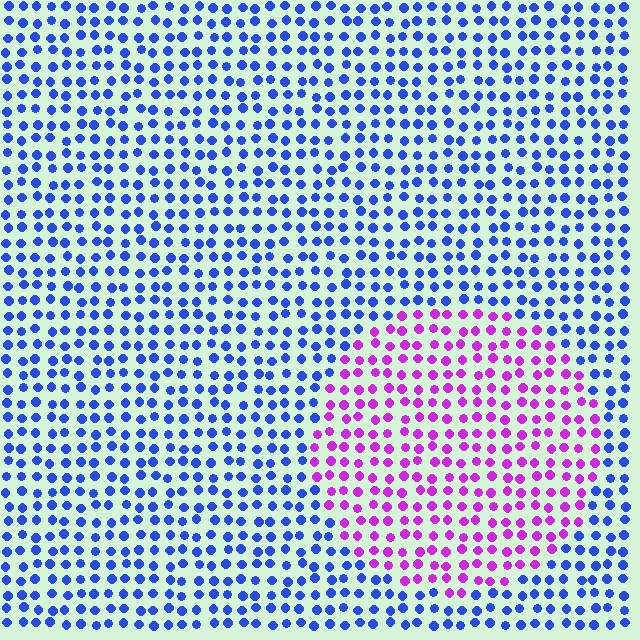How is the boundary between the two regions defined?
The boundary is defined purely by a slight shift in hue (about 66 degrees). Spacing, size, and orientation are identical on both sides.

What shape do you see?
I see a circle.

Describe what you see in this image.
The image is filled with small blue elements in a uniform arrangement. A circle-shaped region is visible where the elements are tinted to a slightly different hue, forming a subtle color boundary.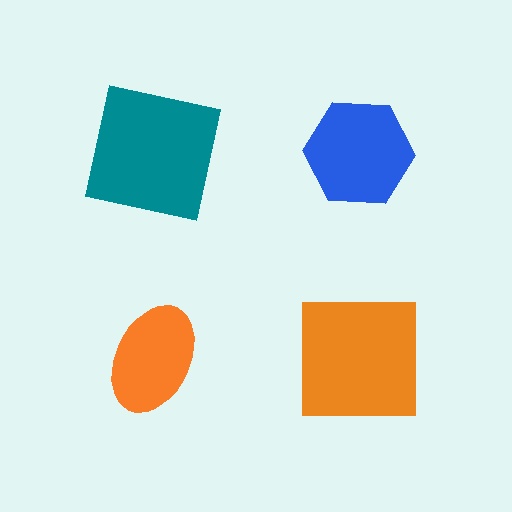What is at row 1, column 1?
A teal square.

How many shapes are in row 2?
2 shapes.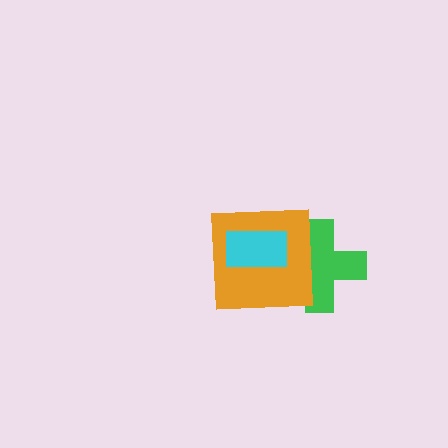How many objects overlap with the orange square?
2 objects overlap with the orange square.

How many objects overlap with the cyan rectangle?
2 objects overlap with the cyan rectangle.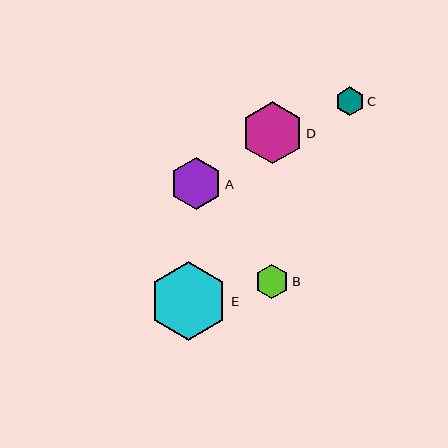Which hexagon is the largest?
Hexagon E is the largest with a size of approximately 78 pixels.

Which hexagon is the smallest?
Hexagon C is the smallest with a size of approximately 29 pixels.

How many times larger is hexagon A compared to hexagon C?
Hexagon A is approximately 1.8 times the size of hexagon C.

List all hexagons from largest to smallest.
From largest to smallest: E, D, A, B, C.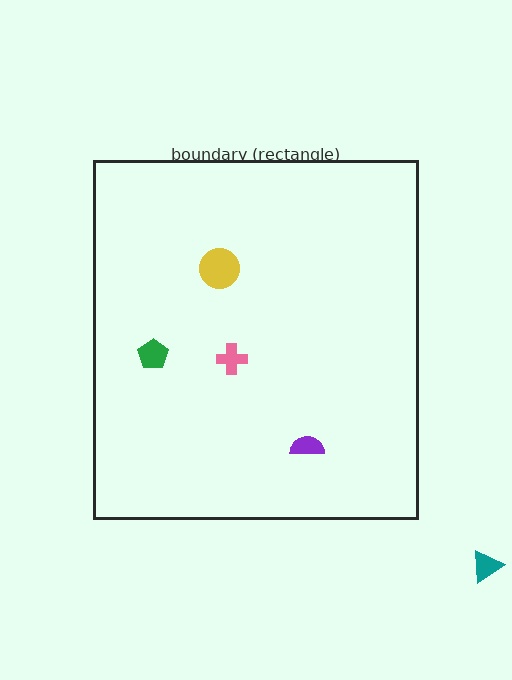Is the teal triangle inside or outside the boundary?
Outside.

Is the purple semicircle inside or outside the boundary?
Inside.